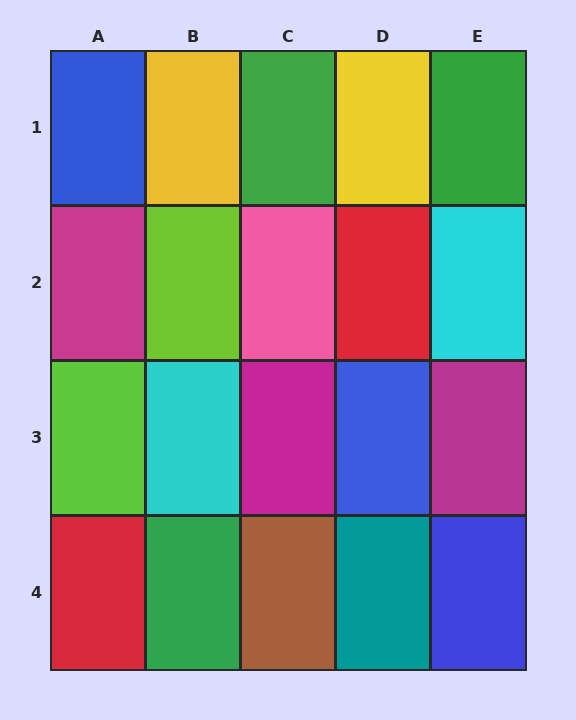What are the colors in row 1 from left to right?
Blue, yellow, green, yellow, green.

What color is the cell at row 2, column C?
Pink.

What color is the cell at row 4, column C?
Brown.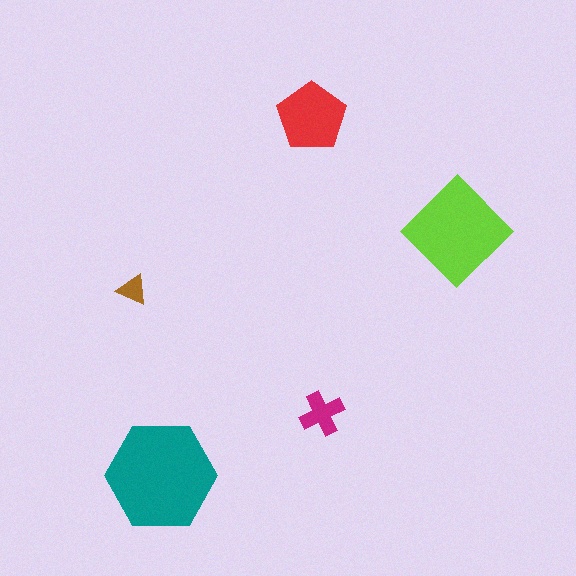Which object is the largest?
The teal hexagon.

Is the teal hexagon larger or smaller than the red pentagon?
Larger.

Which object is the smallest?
The brown triangle.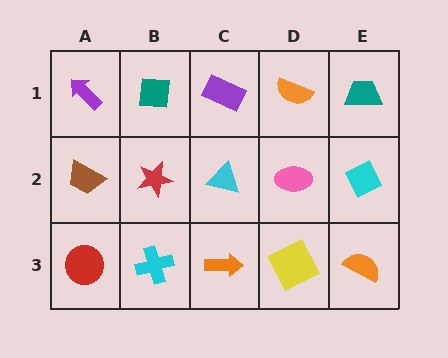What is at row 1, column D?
An orange semicircle.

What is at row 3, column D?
A yellow square.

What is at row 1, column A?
A purple arrow.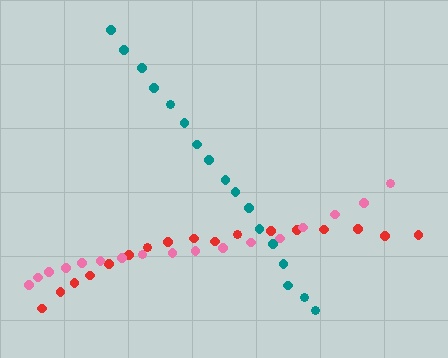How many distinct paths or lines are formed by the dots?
There are 3 distinct paths.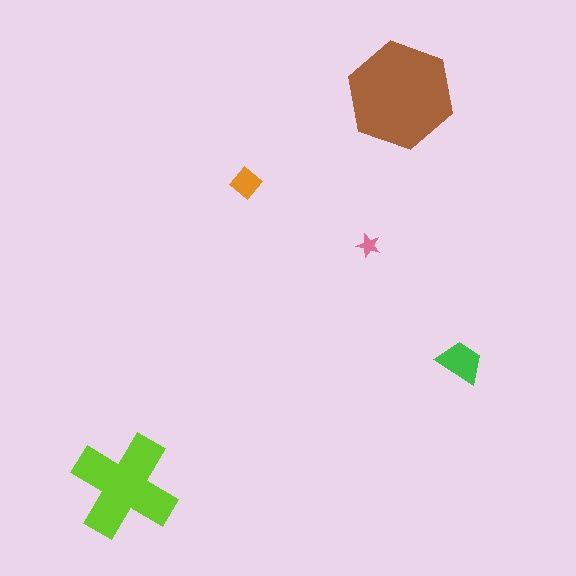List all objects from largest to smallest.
The brown hexagon, the lime cross, the green trapezoid, the orange diamond, the pink star.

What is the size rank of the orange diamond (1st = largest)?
4th.